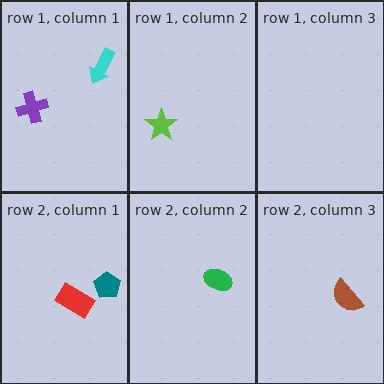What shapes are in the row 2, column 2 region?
The green ellipse.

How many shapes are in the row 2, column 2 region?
1.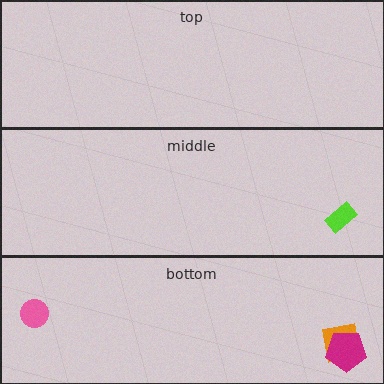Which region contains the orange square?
The bottom region.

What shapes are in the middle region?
The lime rectangle.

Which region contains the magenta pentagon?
The bottom region.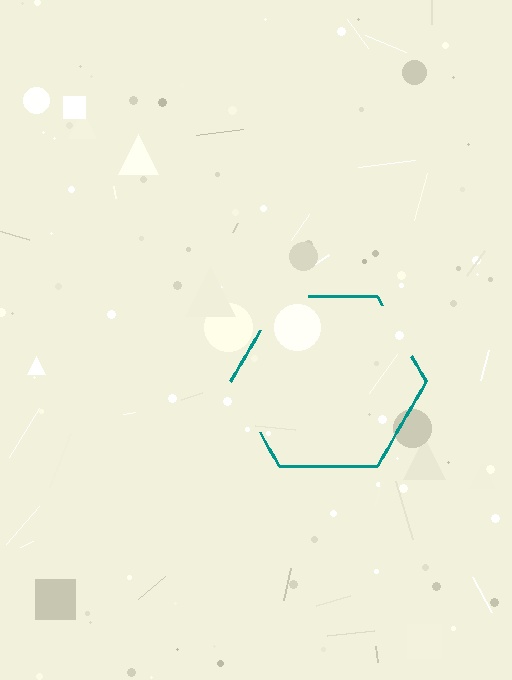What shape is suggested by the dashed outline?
The dashed outline suggests a hexagon.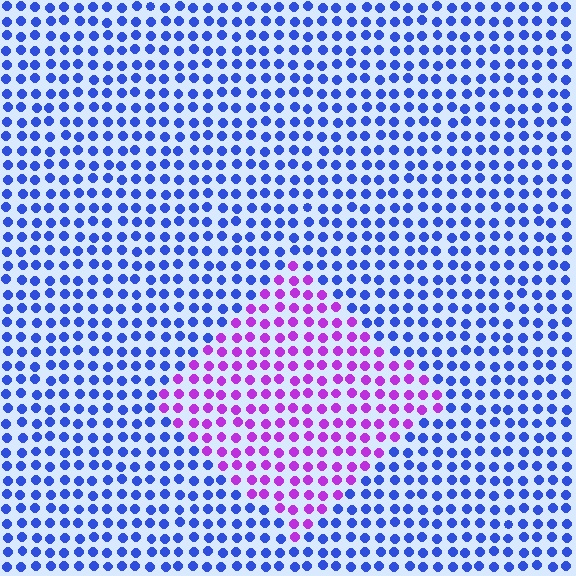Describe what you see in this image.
The image is filled with small blue elements in a uniform arrangement. A diamond-shaped region is visible where the elements are tinted to a slightly different hue, forming a subtle color boundary.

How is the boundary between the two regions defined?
The boundary is defined purely by a slight shift in hue (about 60 degrees). Spacing, size, and orientation are identical on both sides.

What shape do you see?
I see a diamond.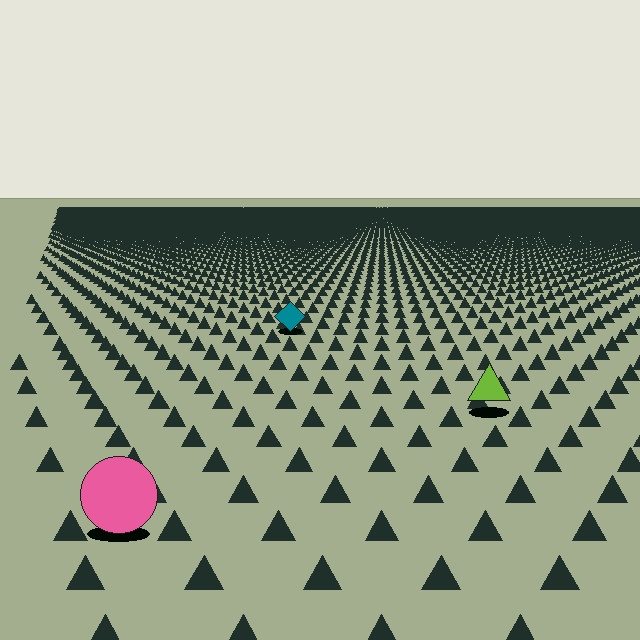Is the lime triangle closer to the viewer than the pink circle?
No. The pink circle is closer — you can tell from the texture gradient: the ground texture is coarser near it.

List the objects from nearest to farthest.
From nearest to farthest: the pink circle, the lime triangle, the teal diamond.